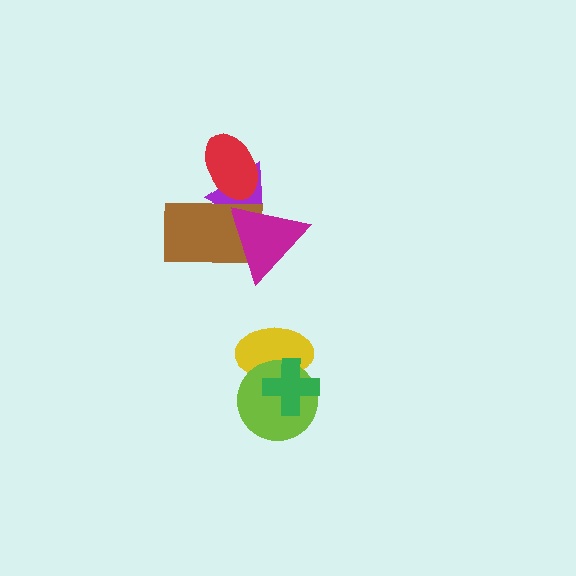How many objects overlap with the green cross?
2 objects overlap with the green cross.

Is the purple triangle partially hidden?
Yes, it is partially covered by another shape.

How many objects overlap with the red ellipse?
2 objects overlap with the red ellipse.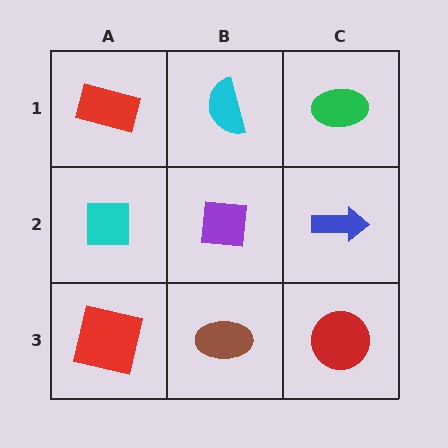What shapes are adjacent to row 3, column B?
A purple square (row 2, column B), a red square (row 3, column A), a red circle (row 3, column C).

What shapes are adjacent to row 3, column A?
A cyan square (row 2, column A), a brown ellipse (row 3, column B).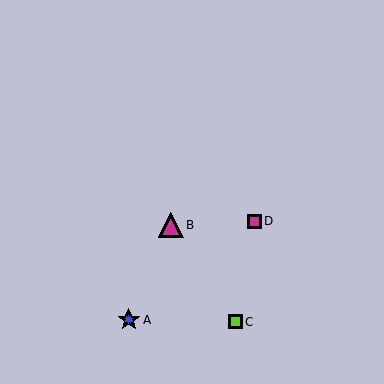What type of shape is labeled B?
Shape B is a magenta triangle.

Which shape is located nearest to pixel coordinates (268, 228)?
The magenta square (labeled D) at (254, 221) is nearest to that location.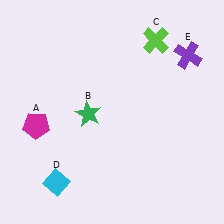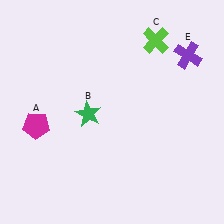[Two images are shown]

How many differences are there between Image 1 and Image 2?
There is 1 difference between the two images.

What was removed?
The cyan diamond (D) was removed in Image 2.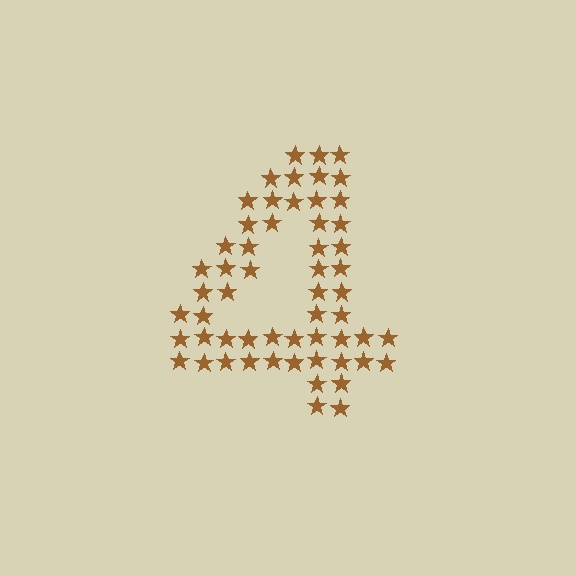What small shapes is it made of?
It is made of small stars.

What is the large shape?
The large shape is the digit 4.